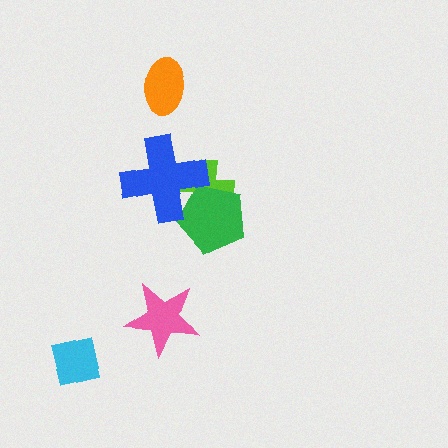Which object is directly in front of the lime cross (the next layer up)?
The green pentagon is directly in front of the lime cross.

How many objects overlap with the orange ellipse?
0 objects overlap with the orange ellipse.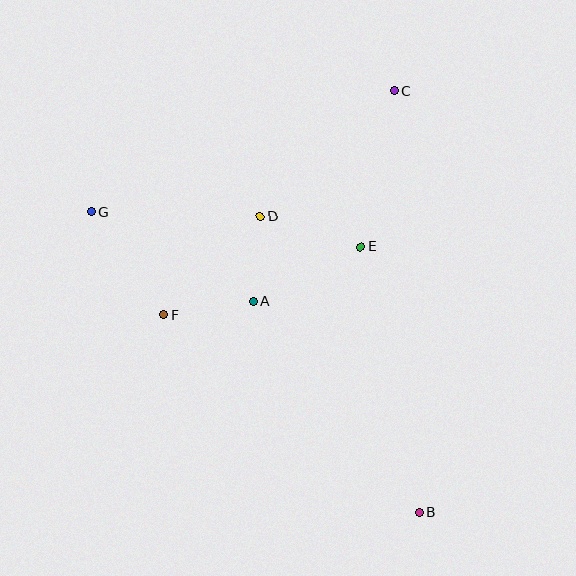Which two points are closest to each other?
Points A and D are closest to each other.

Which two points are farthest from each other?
Points B and G are farthest from each other.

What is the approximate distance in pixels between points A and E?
The distance between A and E is approximately 120 pixels.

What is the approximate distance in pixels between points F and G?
The distance between F and G is approximately 125 pixels.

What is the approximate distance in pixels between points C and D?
The distance between C and D is approximately 183 pixels.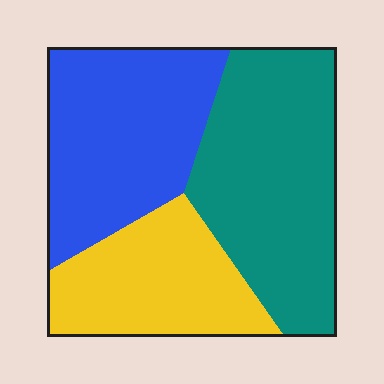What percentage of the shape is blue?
Blue takes up about one third (1/3) of the shape.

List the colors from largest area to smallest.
From largest to smallest: teal, blue, yellow.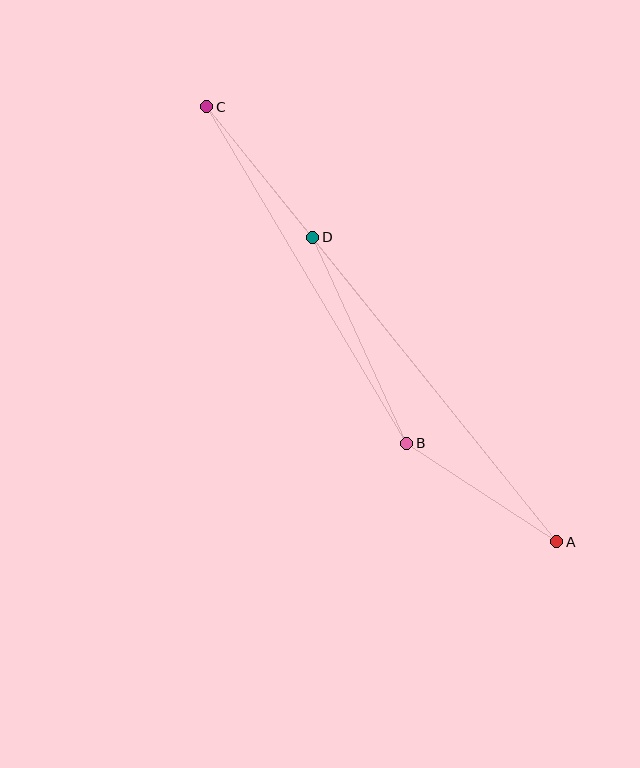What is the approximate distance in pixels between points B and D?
The distance between B and D is approximately 227 pixels.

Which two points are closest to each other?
Points C and D are closest to each other.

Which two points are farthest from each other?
Points A and C are farthest from each other.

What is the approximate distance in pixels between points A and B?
The distance between A and B is approximately 180 pixels.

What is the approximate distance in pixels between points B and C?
The distance between B and C is approximately 391 pixels.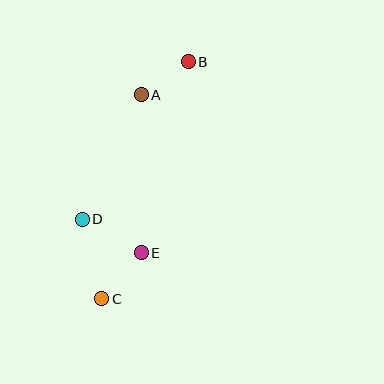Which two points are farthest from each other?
Points B and C are farthest from each other.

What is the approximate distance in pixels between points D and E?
The distance between D and E is approximately 68 pixels.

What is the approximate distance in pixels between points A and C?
The distance between A and C is approximately 208 pixels.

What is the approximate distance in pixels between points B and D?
The distance between B and D is approximately 190 pixels.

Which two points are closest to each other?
Points A and B are closest to each other.